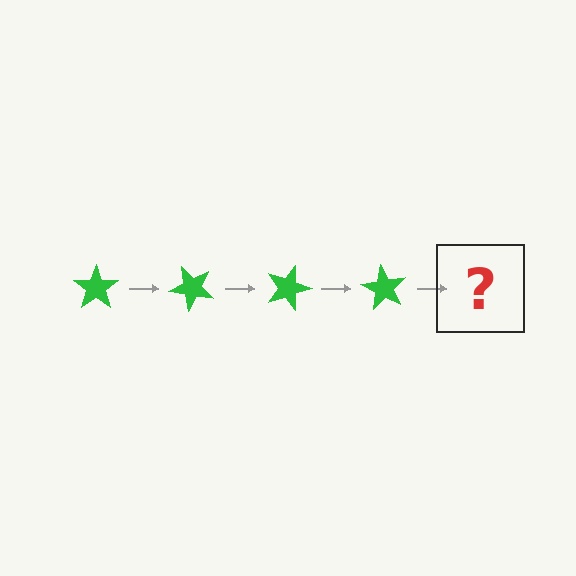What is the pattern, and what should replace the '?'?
The pattern is that the star rotates 45 degrees each step. The '?' should be a green star rotated 180 degrees.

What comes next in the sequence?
The next element should be a green star rotated 180 degrees.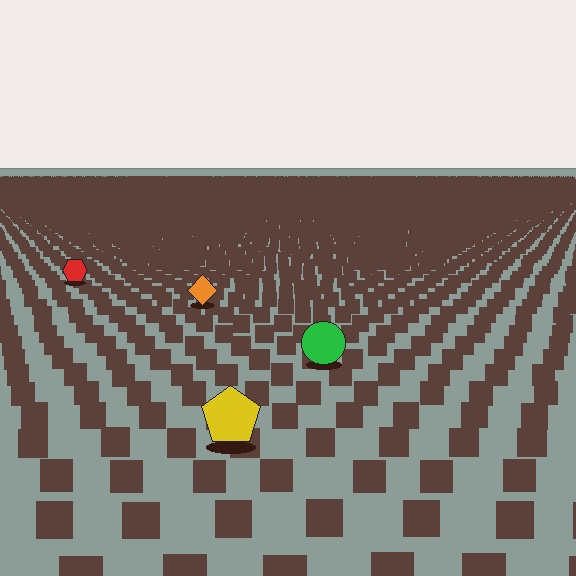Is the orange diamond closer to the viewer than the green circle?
No. The green circle is closer — you can tell from the texture gradient: the ground texture is coarser near it.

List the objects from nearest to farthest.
From nearest to farthest: the yellow pentagon, the green circle, the orange diamond, the red hexagon.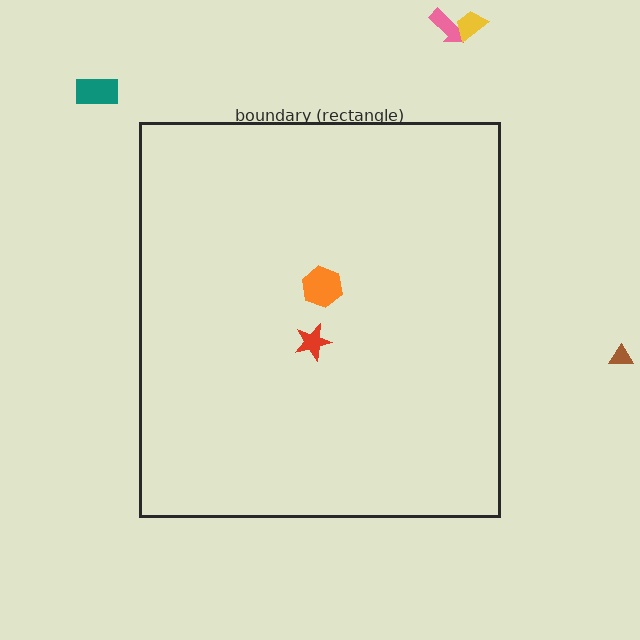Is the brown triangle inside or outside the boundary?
Outside.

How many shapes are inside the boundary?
2 inside, 4 outside.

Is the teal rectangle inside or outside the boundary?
Outside.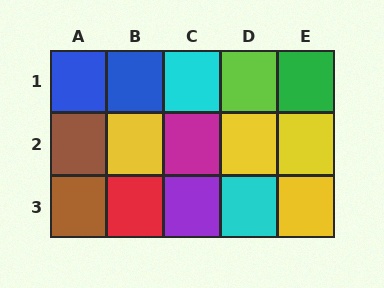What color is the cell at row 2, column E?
Yellow.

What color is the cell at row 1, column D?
Lime.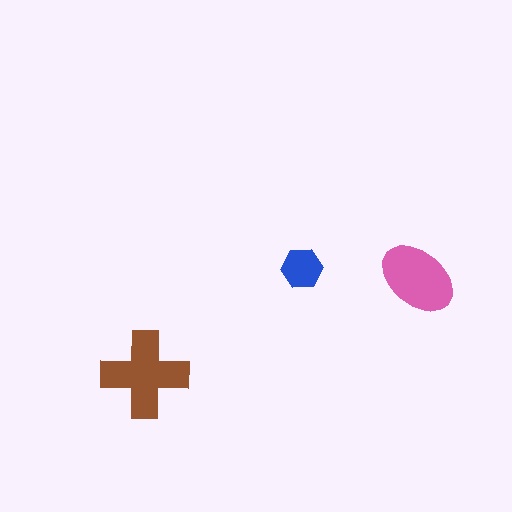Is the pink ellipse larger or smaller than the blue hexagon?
Larger.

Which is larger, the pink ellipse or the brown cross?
The brown cross.